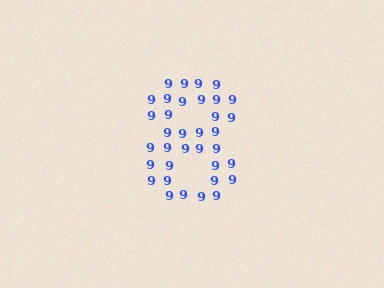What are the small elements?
The small elements are digit 9's.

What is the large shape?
The large shape is the digit 8.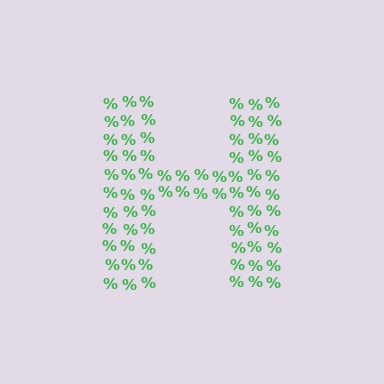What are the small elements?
The small elements are percent signs.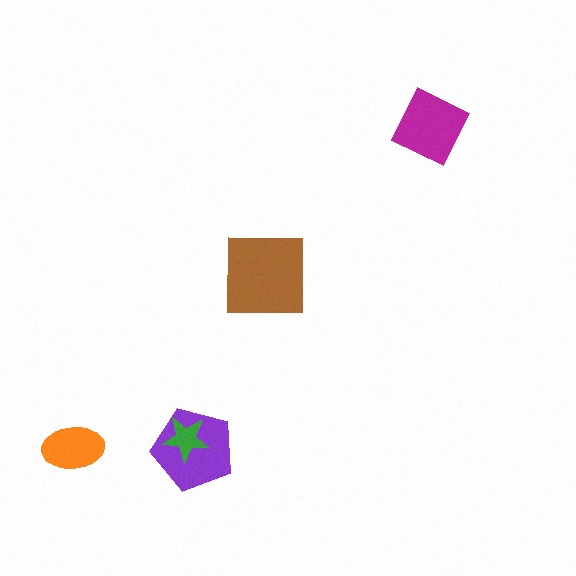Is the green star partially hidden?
No, no other shape covers it.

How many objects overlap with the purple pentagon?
1 object overlaps with the purple pentagon.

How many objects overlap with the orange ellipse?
0 objects overlap with the orange ellipse.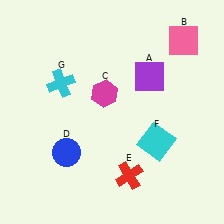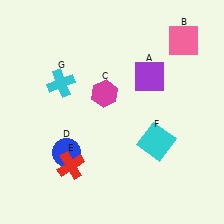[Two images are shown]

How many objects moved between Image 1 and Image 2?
1 object moved between the two images.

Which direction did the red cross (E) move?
The red cross (E) moved left.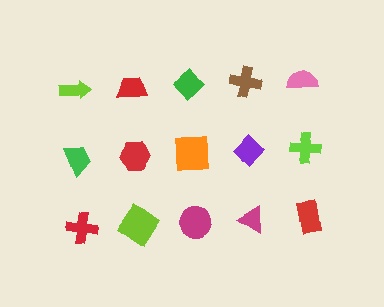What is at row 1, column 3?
A green diamond.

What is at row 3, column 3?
A magenta circle.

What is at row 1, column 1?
A lime arrow.